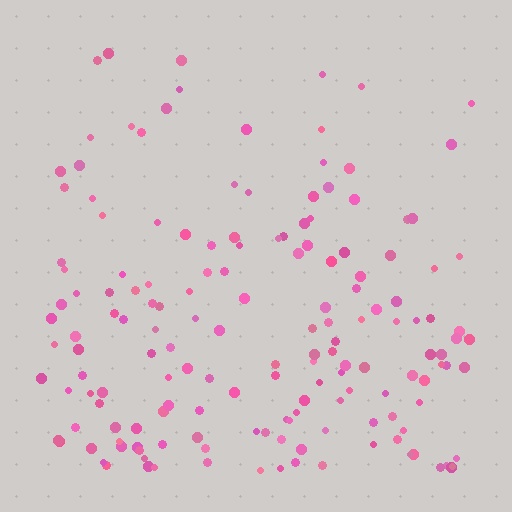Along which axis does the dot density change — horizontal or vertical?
Vertical.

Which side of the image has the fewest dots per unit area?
The top.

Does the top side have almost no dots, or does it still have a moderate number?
Still a moderate number, just noticeably fewer than the bottom.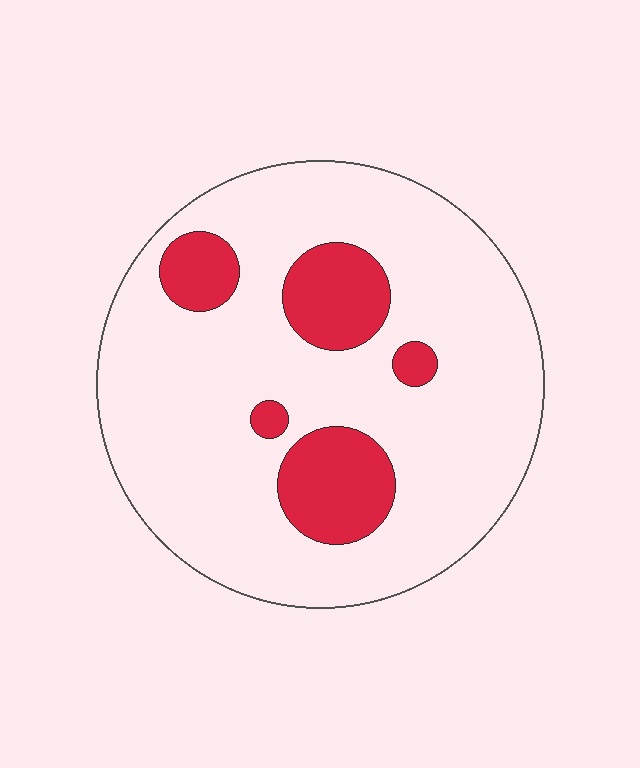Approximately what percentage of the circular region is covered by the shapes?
Approximately 20%.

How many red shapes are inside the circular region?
5.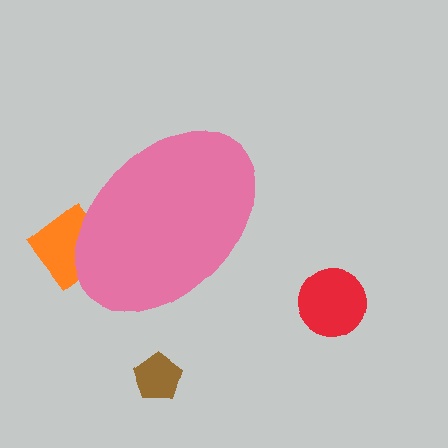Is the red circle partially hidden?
No, the red circle is fully visible.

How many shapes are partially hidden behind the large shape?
1 shape is partially hidden.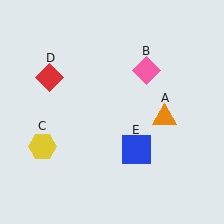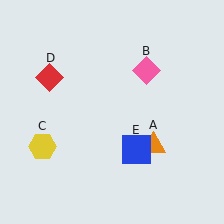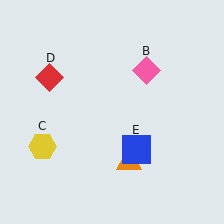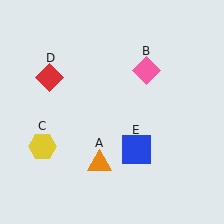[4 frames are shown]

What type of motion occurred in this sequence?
The orange triangle (object A) rotated clockwise around the center of the scene.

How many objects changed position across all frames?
1 object changed position: orange triangle (object A).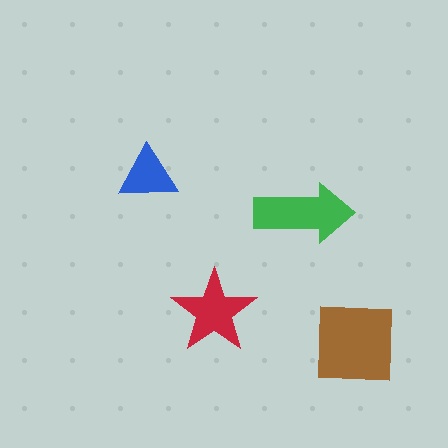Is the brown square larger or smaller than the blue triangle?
Larger.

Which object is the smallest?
The blue triangle.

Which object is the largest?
The brown square.